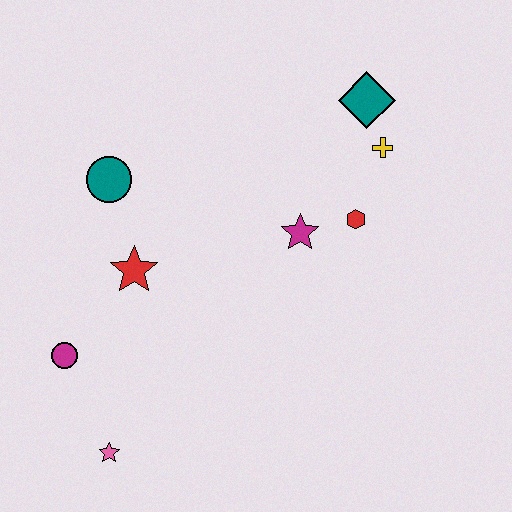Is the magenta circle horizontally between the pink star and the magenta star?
No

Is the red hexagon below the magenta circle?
No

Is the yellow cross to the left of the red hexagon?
No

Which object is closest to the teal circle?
The red star is closest to the teal circle.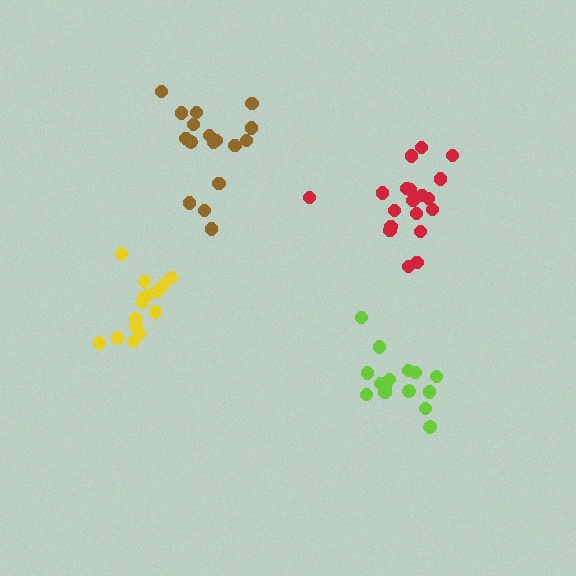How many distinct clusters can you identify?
There are 4 distinct clusters.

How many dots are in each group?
Group 1: 15 dots, Group 2: 15 dots, Group 3: 17 dots, Group 4: 19 dots (66 total).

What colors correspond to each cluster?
The clusters are colored: yellow, lime, brown, red.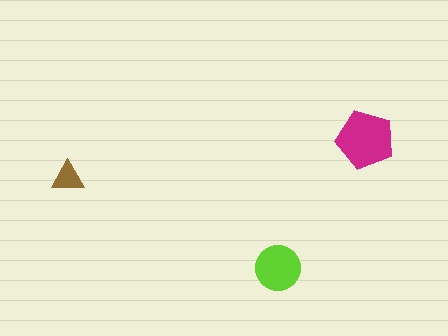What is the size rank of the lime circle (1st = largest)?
2nd.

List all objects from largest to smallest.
The magenta pentagon, the lime circle, the brown triangle.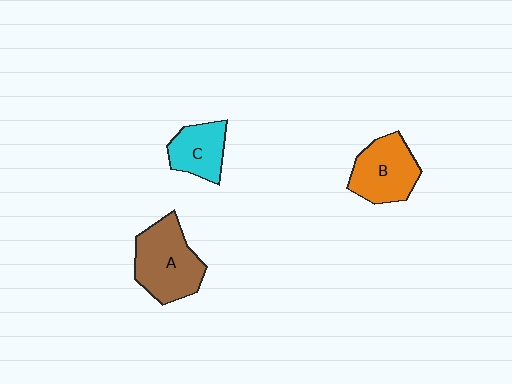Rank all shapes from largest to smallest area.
From largest to smallest: A (brown), B (orange), C (cyan).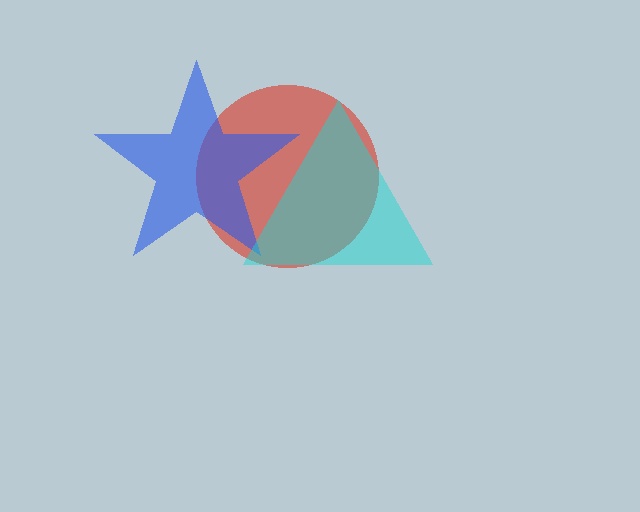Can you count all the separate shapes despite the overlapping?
Yes, there are 3 separate shapes.